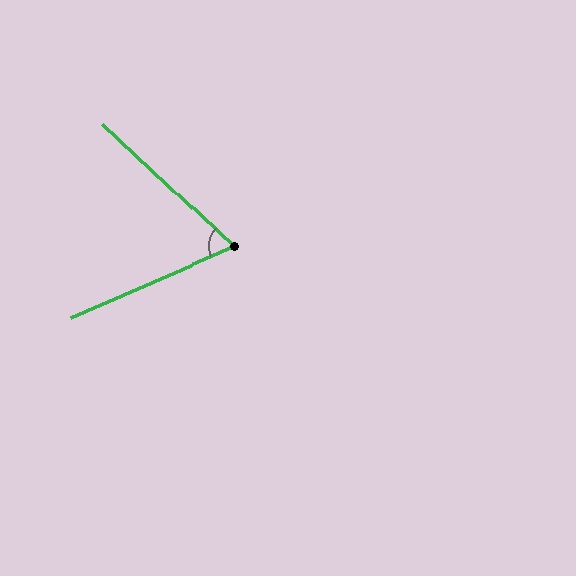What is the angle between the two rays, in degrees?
Approximately 67 degrees.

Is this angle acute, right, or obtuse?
It is acute.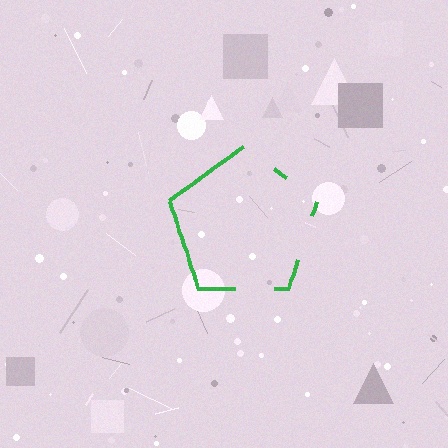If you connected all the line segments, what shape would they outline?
They would outline a pentagon.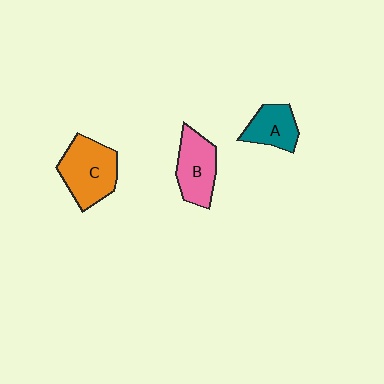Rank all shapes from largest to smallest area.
From largest to smallest: C (orange), B (pink), A (teal).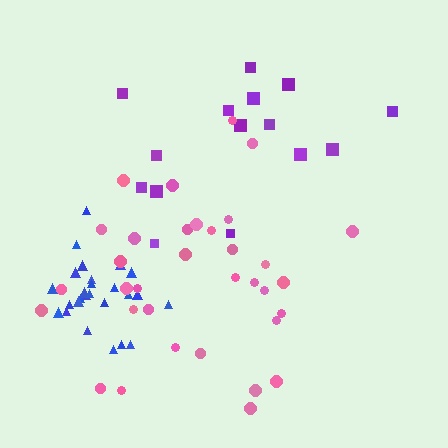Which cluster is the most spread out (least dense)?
Purple.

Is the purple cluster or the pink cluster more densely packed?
Pink.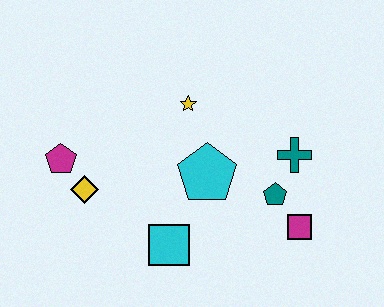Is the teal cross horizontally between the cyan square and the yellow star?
No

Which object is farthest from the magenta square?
The magenta pentagon is farthest from the magenta square.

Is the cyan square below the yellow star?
Yes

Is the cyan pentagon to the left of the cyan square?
No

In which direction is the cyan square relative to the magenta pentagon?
The cyan square is to the right of the magenta pentagon.